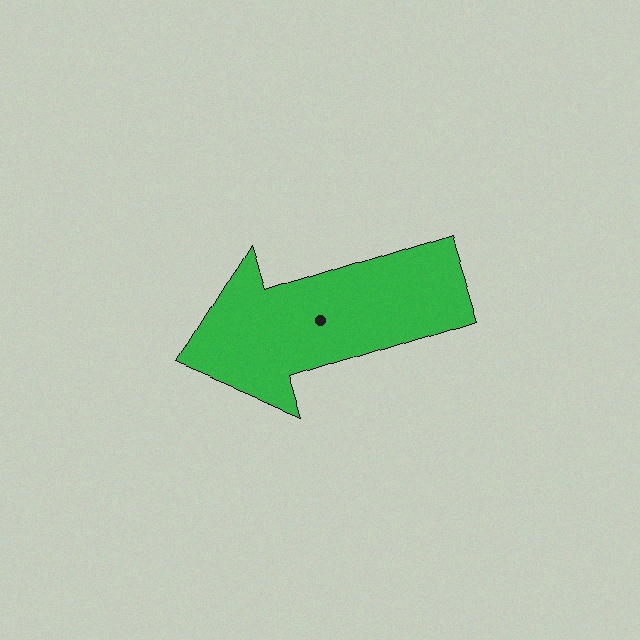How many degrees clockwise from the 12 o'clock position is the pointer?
Approximately 252 degrees.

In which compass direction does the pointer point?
West.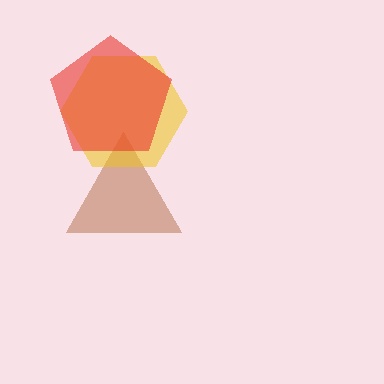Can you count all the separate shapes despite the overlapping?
Yes, there are 3 separate shapes.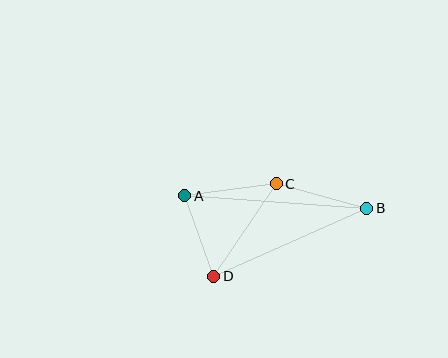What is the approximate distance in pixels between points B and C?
The distance between B and C is approximately 94 pixels.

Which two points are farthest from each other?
Points A and B are farthest from each other.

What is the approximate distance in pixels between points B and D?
The distance between B and D is approximately 168 pixels.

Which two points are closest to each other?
Points A and D are closest to each other.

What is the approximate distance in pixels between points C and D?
The distance between C and D is approximately 111 pixels.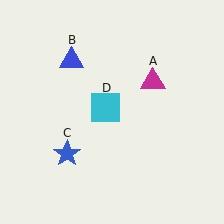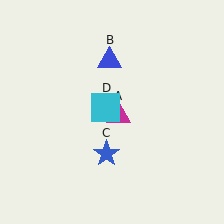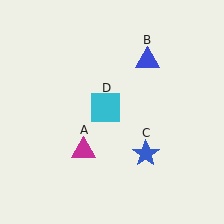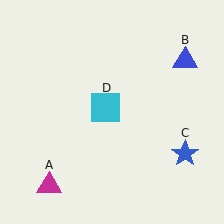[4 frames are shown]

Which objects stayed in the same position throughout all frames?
Cyan square (object D) remained stationary.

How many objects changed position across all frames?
3 objects changed position: magenta triangle (object A), blue triangle (object B), blue star (object C).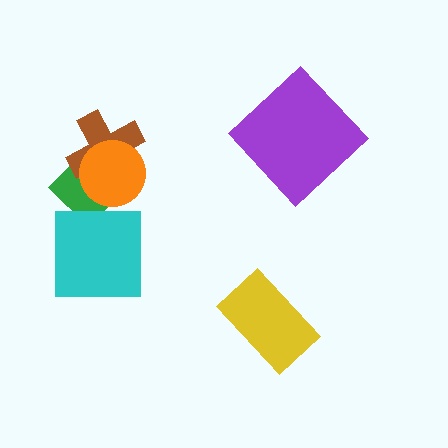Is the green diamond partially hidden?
Yes, it is partially covered by another shape.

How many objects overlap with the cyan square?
1 object overlaps with the cyan square.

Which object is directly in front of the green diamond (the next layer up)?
The brown cross is directly in front of the green diamond.